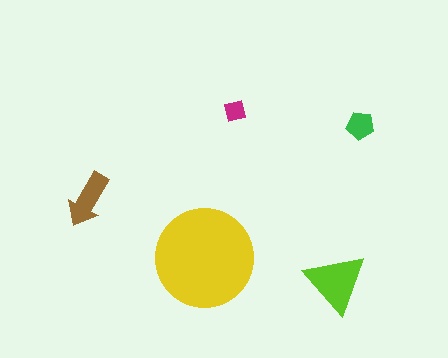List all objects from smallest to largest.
The magenta square, the green pentagon, the brown arrow, the lime triangle, the yellow circle.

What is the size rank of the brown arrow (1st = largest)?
3rd.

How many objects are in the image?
There are 5 objects in the image.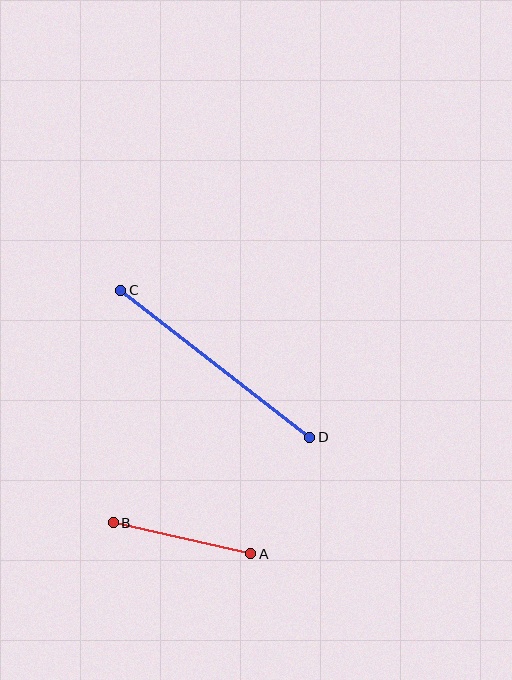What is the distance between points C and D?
The distance is approximately 239 pixels.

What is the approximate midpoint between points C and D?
The midpoint is at approximately (215, 364) pixels.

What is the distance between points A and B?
The distance is approximately 141 pixels.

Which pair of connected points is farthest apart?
Points C and D are farthest apart.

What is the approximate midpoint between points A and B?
The midpoint is at approximately (182, 538) pixels.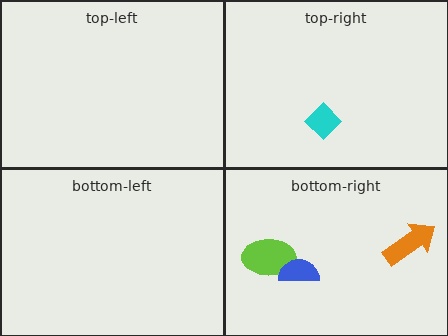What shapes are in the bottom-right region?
The orange arrow, the lime ellipse, the blue semicircle.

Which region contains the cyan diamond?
The top-right region.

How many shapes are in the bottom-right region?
3.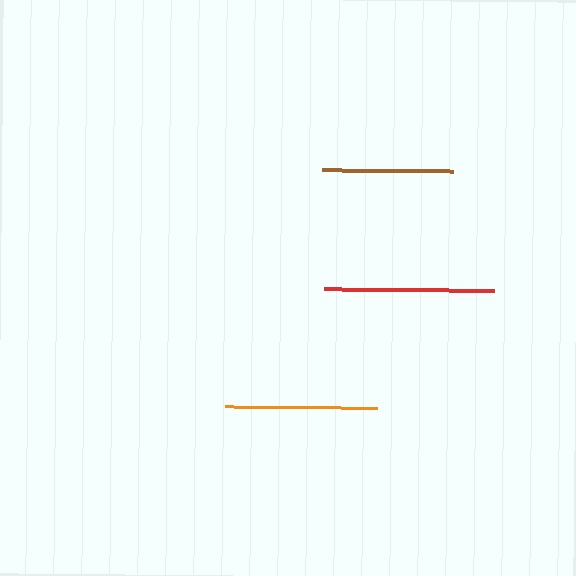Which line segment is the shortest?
The brown line is the shortest at approximately 131 pixels.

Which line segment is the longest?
The red line is the longest at approximately 171 pixels.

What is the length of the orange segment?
The orange segment is approximately 152 pixels long.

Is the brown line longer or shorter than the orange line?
The orange line is longer than the brown line.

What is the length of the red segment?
The red segment is approximately 171 pixels long.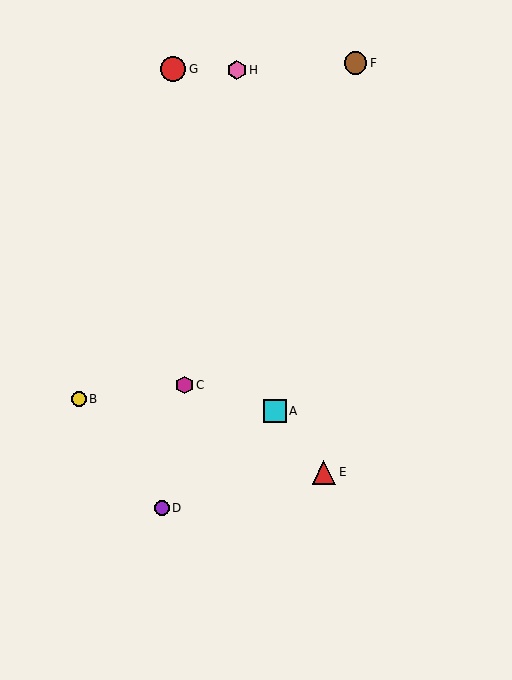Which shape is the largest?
The red circle (labeled G) is the largest.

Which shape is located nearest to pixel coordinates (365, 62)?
The brown circle (labeled F) at (356, 63) is nearest to that location.